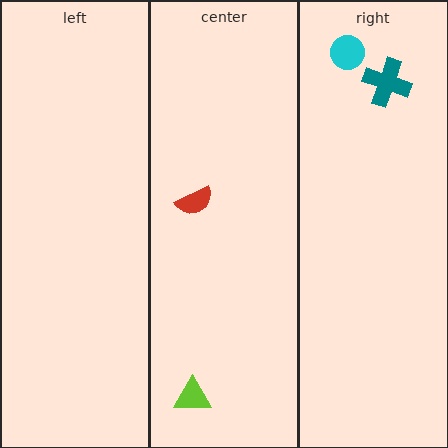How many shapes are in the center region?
2.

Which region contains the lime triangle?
The center region.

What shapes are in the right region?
The cyan circle, the teal cross.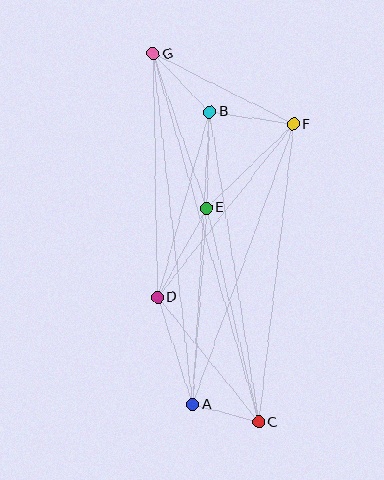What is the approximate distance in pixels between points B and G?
The distance between B and G is approximately 81 pixels.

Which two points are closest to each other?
Points A and C are closest to each other.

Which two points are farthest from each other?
Points C and G are farthest from each other.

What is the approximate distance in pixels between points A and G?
The distance between A and G is approximately 353 pixels.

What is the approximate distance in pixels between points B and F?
The distance between B and F is approximately 85 pixels.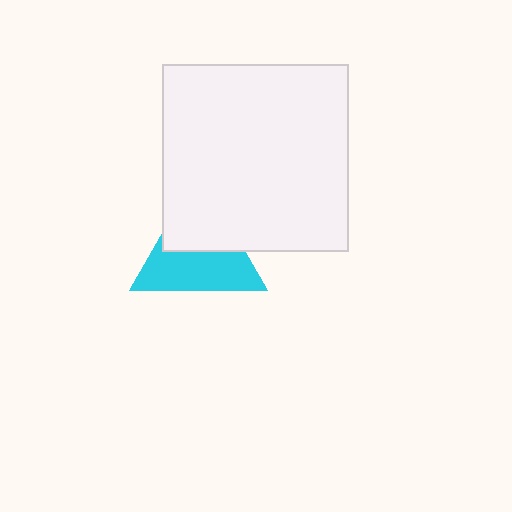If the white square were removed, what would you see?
You would see the complete cyan triangle.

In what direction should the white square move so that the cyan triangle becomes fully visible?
The white square should move up. That is the shortest direction to clear the overlap and leave the cyan triangle fully visible.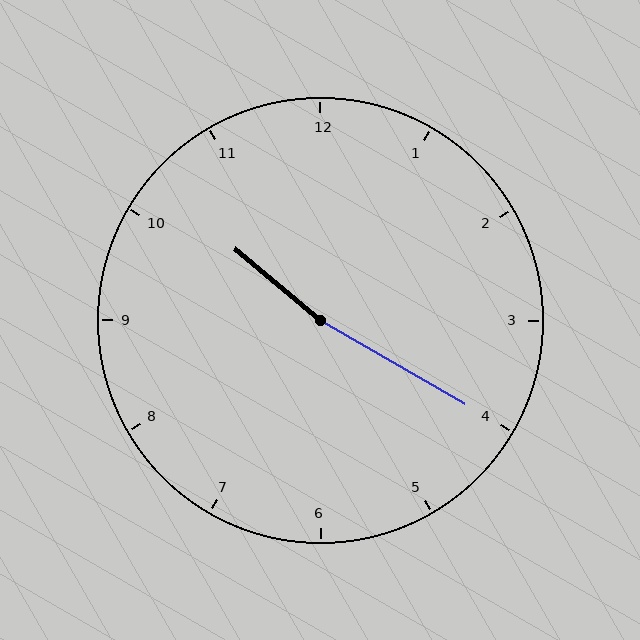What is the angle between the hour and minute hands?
Approximately 170 degrees.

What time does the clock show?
10:20.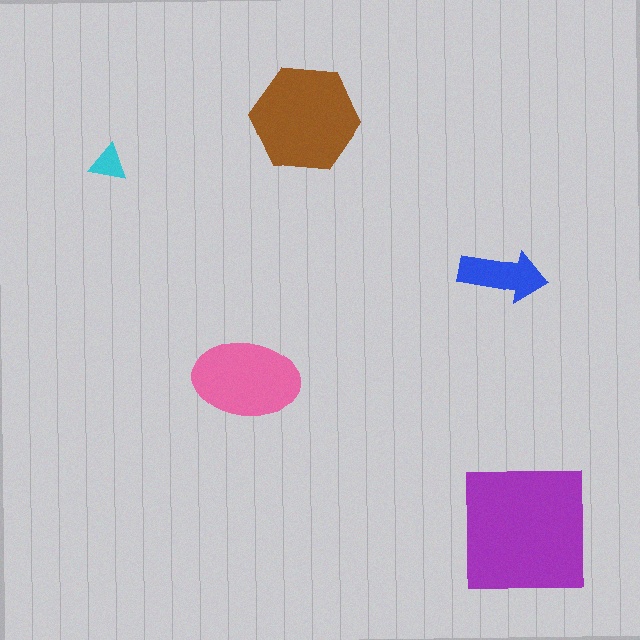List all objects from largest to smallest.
The purple square, the brown hexagon, the pink ellipse, the blue arrow, the cyan triangle.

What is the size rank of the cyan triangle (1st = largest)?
5th.